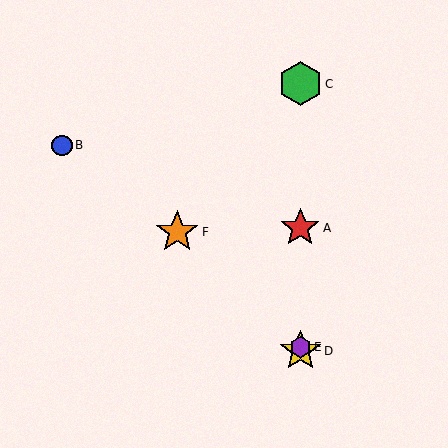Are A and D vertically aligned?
Yes, both are at x≈300.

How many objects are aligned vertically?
4 objects (A, C, D, E) are aligned vertically.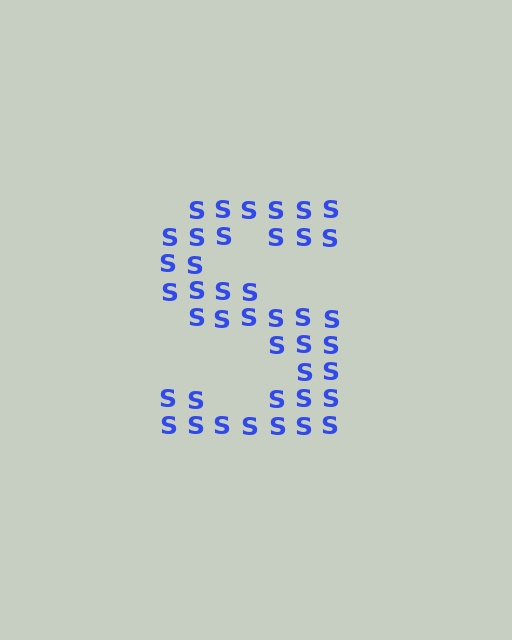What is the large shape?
The large shape is the letter S.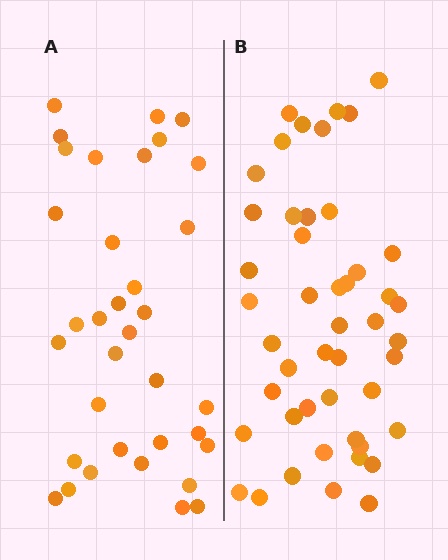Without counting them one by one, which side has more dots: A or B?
Region B (the right region) has more dots.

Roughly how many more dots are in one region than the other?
Region B has roughly 12 or so more dots than region A.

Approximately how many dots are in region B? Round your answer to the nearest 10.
About 50 dots. (The exact count is 47, which rounds to 50.)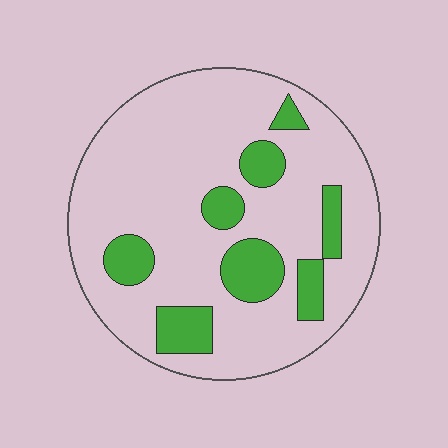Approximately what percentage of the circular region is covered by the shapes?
Approximately 20%.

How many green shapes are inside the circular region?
8.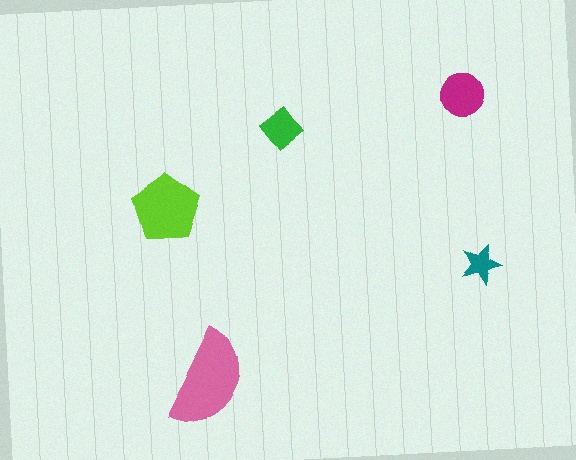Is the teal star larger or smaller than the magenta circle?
Smaller.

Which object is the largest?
The pink semicircle.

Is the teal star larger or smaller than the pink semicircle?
Smaller.